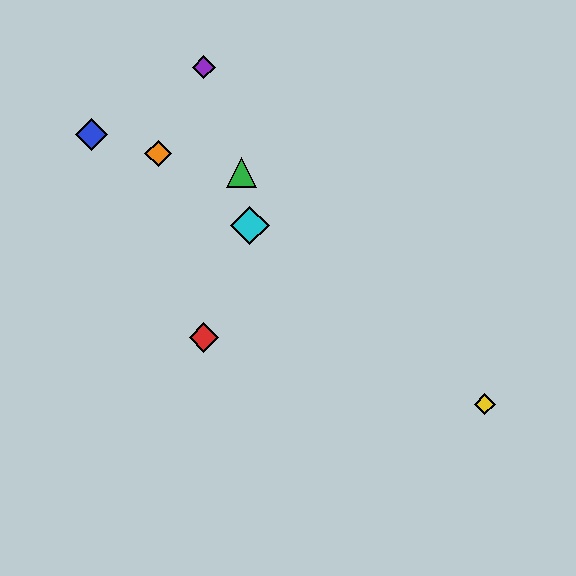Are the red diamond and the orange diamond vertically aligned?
No, the red diamond is at x≈204 and the orange diamond is at x≈158.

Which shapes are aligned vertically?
The red diamond, the purple diamond are aligned vertically.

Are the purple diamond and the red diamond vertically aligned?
Yes, both are at x≈204.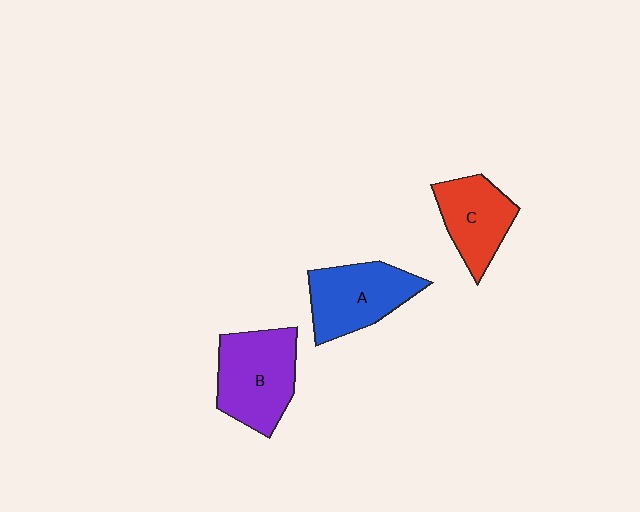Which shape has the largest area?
Shape B (purple).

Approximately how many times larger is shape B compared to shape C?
Approximately 1.3 times.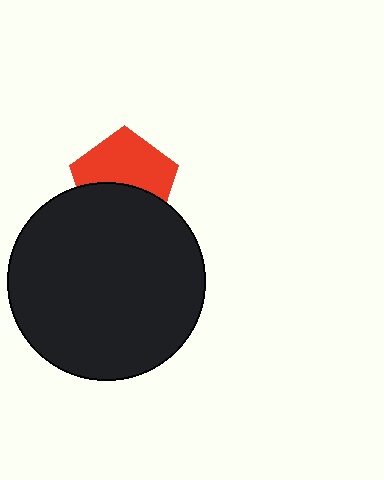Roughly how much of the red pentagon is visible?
About half of it is visible (roughly 56%).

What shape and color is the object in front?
The object in front is a black circle.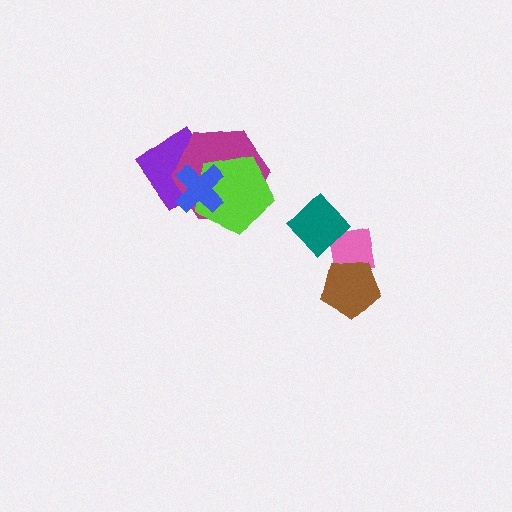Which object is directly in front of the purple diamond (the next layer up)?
The magenta hexagon is directly in front of the purple diamond.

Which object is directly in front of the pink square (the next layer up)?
The brown pentagon is directly in front of the pink square.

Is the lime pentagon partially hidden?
Yes, it is partially covered by another shape.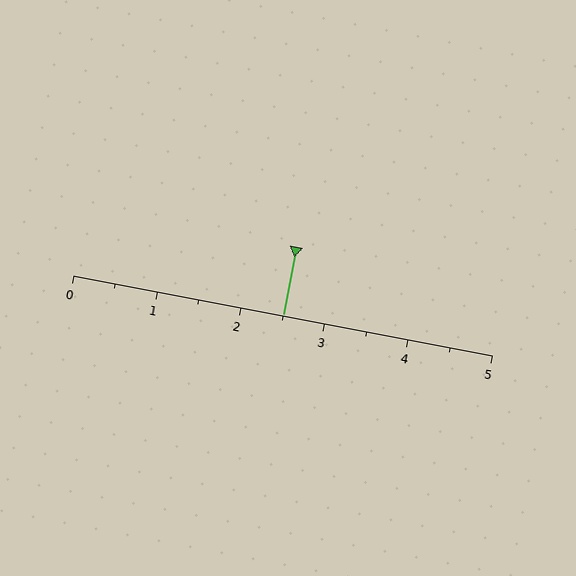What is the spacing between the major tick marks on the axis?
The major ticks are spaced 1 apart.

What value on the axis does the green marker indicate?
The marker indicates approximately 2.5.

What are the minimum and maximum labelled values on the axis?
The axis runs from 0 to 5.